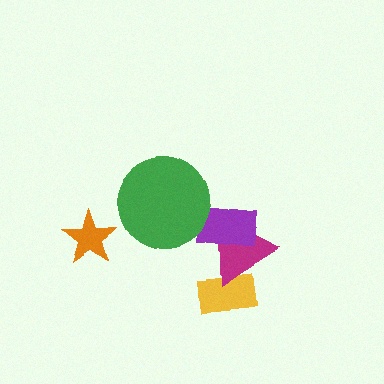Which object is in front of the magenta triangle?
The purple rectangle is in front of the magenta triangle.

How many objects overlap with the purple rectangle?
2 objects overlap with the purple rectangle.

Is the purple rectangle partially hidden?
Yes, it is partially covered by another shape.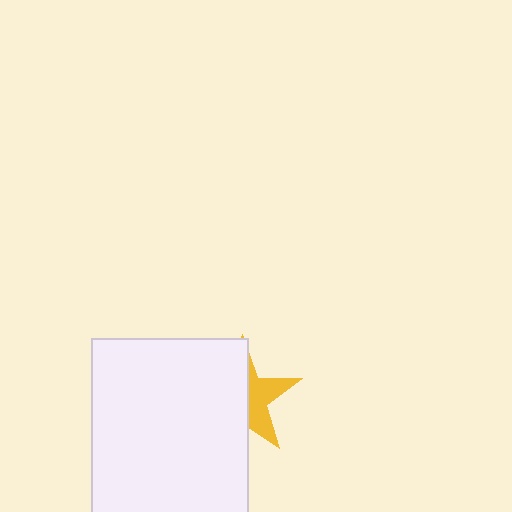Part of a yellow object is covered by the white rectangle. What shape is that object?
It is a star.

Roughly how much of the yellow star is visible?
A small part of it is visible (roughly 38%).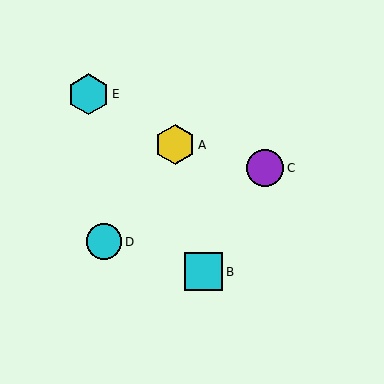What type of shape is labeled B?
Shape B is a cyan square.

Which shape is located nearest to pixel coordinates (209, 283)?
The cyan square (labeled B) at (204, 272) is nearest to that location.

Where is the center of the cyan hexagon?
The center of the cyan hexagon is at (89, 94).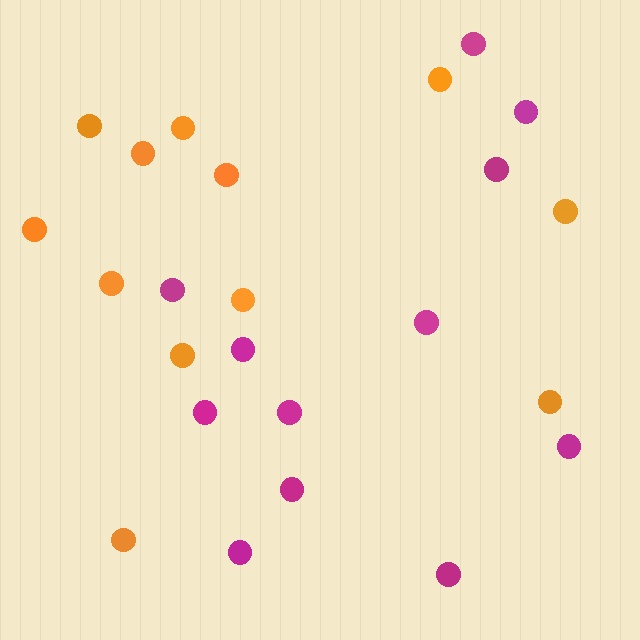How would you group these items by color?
There are 2 groups: one group of magenta circles (12) and one group of orange circles (12).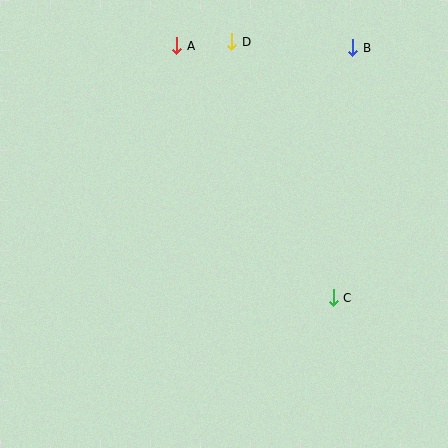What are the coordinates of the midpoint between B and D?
The midpoint between B and D is at (292, 45).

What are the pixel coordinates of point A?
Point A is at (177, 46).